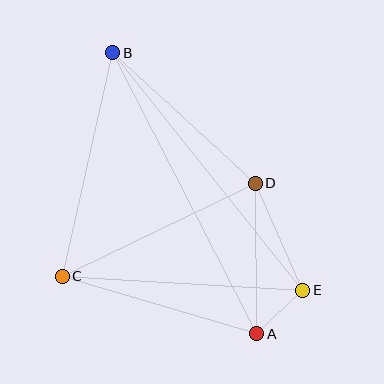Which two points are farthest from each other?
Points A and B are farthest from each other.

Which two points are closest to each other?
Points A and E are closest to each other.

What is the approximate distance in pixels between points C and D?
The distance between C and D is approximately 214 pixels.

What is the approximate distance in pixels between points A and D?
The distance between A and D is approximately 150 pixels.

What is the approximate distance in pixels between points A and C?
The distance between A and C is approximately 203 pixels.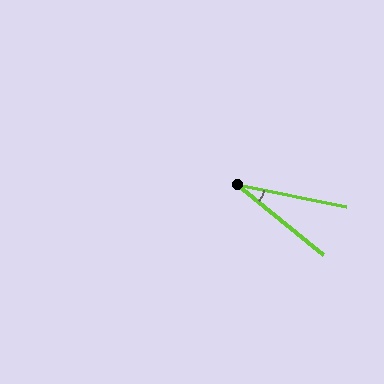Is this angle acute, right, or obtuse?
It is acute.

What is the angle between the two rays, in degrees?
Approximately 28 degrees.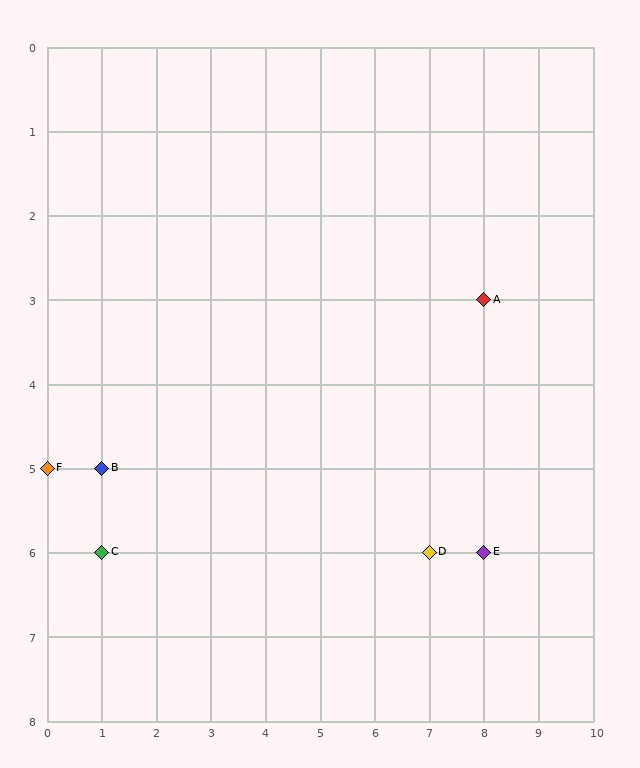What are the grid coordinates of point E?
Point E is at grid coordinates (8, 6).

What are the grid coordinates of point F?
Point F is at grid coordinates (0, 5).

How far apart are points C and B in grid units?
Points C and B are 1 row apart.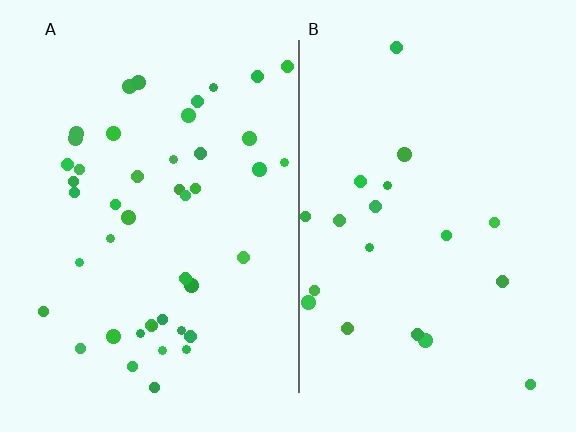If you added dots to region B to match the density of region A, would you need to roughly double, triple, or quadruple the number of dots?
Approximately double.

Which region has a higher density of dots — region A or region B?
A (the left).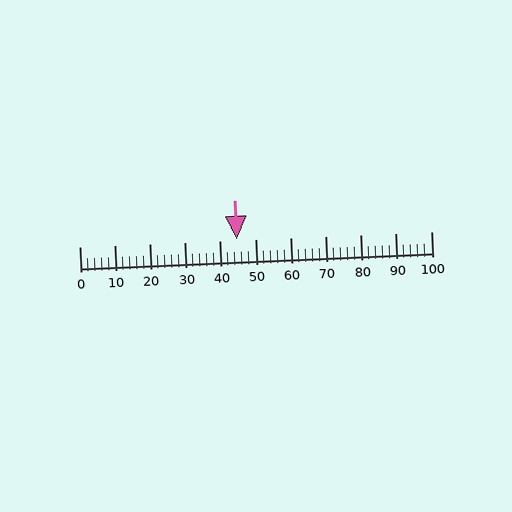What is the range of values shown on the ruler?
The ruler shows values from 0 to 100.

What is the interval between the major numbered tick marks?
The major tick marks are spaced 10 units apart.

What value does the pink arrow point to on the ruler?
The pink arrow points to approximately 45.